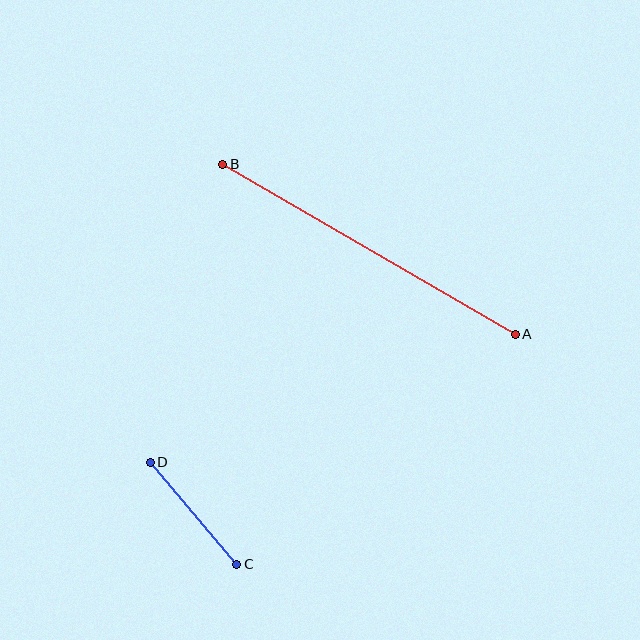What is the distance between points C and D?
The distance is approximately 134 pixels.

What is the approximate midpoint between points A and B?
The midpoint is at approximately (369, 249) pixels.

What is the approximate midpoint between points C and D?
The midpoint is at approximately (193, 513) pixels.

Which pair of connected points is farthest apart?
Points A and B are farthest apart.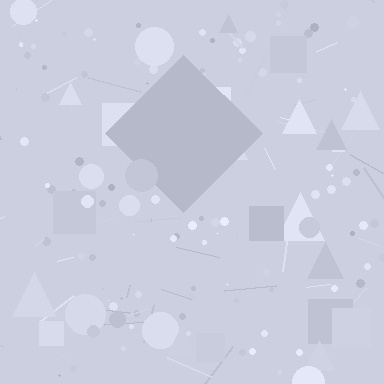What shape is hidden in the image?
A diamond is hidden in the image.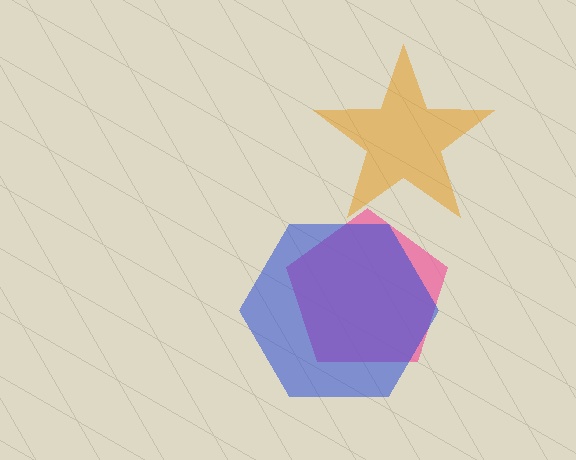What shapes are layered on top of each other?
The layered shapes are: an orange star, a pink pentagon, a blue hexagon.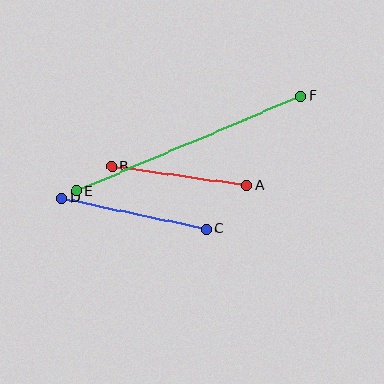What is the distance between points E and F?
The distance is approximately 244 pixels.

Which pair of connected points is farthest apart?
Points E and F are farthest apart.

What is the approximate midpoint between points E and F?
The midpoint is at approximately (188, 144) pixels.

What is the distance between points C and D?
The distance is approximately 147 pixels.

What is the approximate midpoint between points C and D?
The midpoint is at approximately (134, 213) pixels.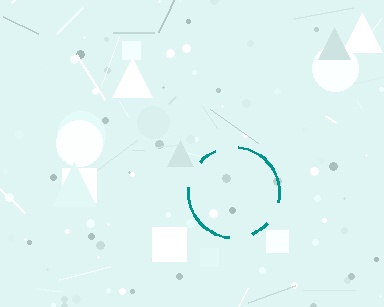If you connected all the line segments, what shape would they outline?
They would outline a circle.